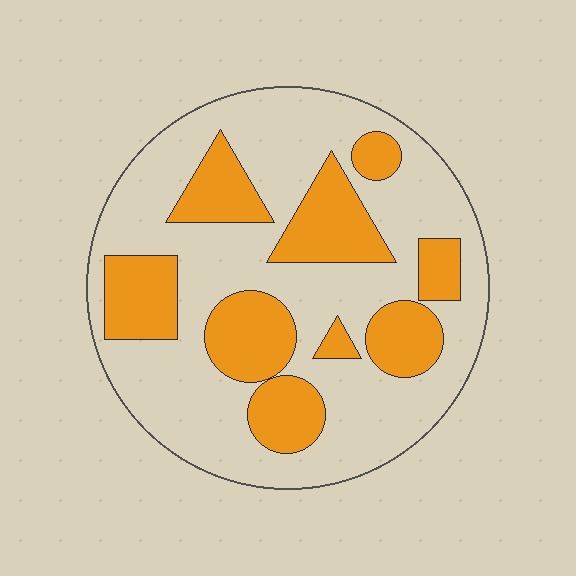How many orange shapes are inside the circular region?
9.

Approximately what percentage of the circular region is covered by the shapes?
Approximately 30%.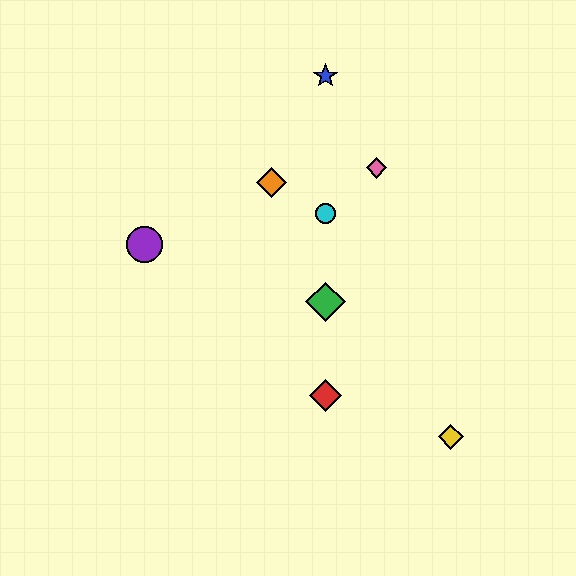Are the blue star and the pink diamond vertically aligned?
No, the blue star is at x≈326 and the pink diamond is at x≈376.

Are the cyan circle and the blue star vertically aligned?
Yes, both are at x≈326.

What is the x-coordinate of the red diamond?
The red diamond is at x≈326.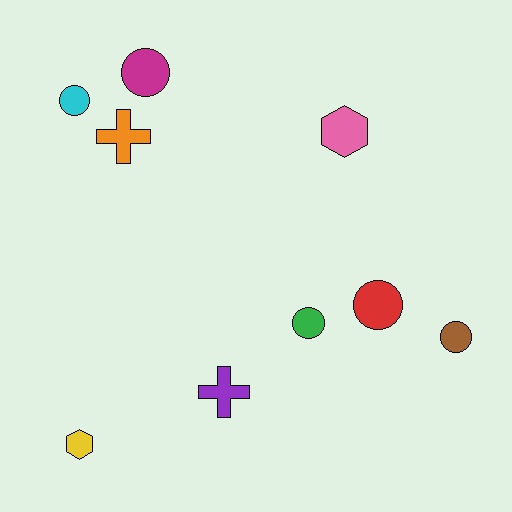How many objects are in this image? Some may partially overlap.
There are 9 objects.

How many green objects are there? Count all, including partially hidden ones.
There is 1 green object.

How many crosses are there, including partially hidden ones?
There are 2 crosses.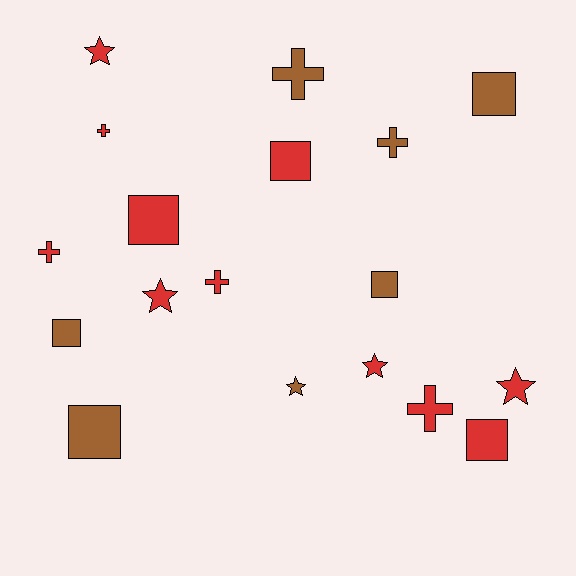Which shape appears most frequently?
Square, with 7 objects.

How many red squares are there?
There are 3 red squares.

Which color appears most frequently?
Red, with 11 objects.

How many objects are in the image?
There are 18 objects.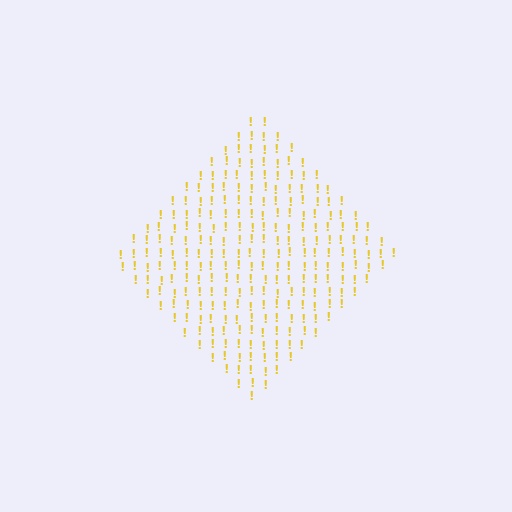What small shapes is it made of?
It is made of small exclamation marks.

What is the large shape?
The large shape is a diamond.